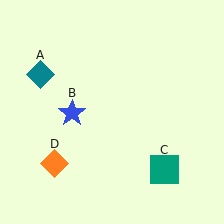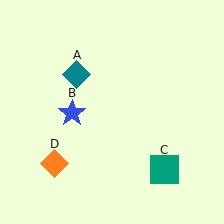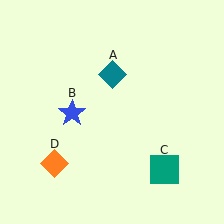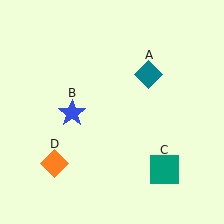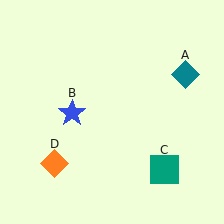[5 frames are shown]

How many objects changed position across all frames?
1 object changed position: teal diamond (object A).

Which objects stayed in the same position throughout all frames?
Blue star (object B) and teal square (object C) and orange diamond (object D) remained stationary.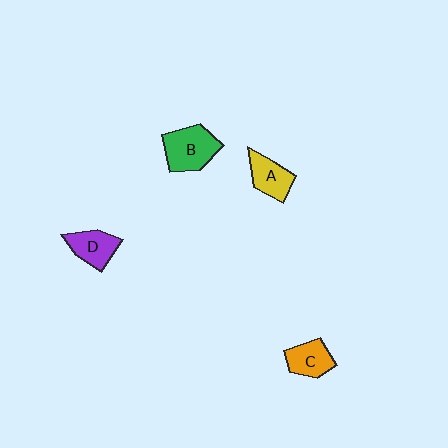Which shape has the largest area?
Shape B (green).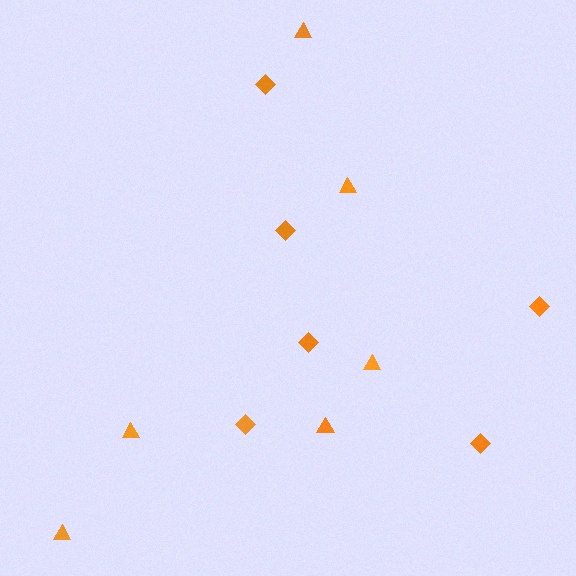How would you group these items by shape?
There are 2 groups: one group of triangles (6) and one group of diamonds (6).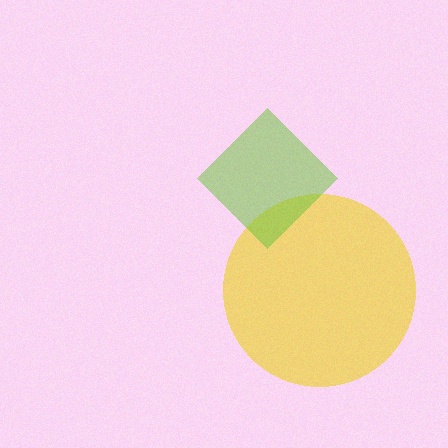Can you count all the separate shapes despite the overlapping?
Yes, there are 2 separate shapes.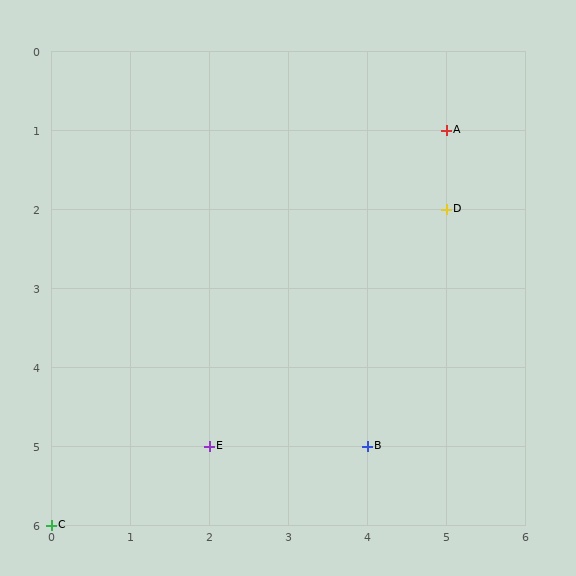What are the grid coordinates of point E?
Point E is at grid coordinates (2, 5).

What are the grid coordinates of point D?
Point D is at grid coordinates (5, 2).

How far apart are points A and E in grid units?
Points A and E are 3 columns and 4 rows apart (about 5.0 grid units diagonally).